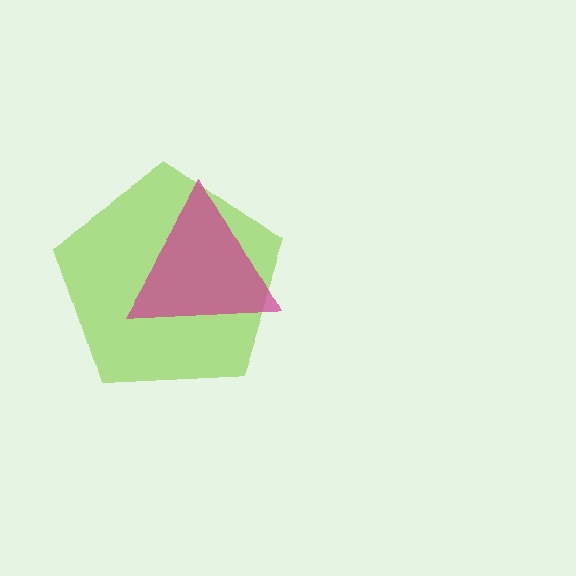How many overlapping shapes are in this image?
There are 2 overlapping shapes in the image.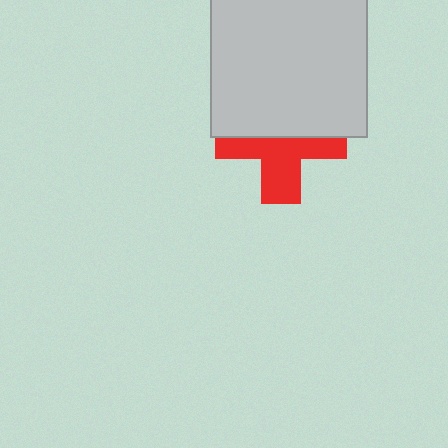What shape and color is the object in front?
The object in front is a light gray square.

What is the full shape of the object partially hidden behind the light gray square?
The partially hidden object is a red cross.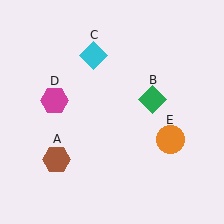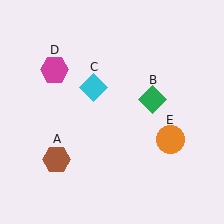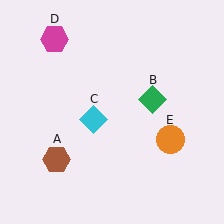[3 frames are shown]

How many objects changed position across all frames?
2 objects changed position: cyan diamond (object C), magenta hexagon (object D).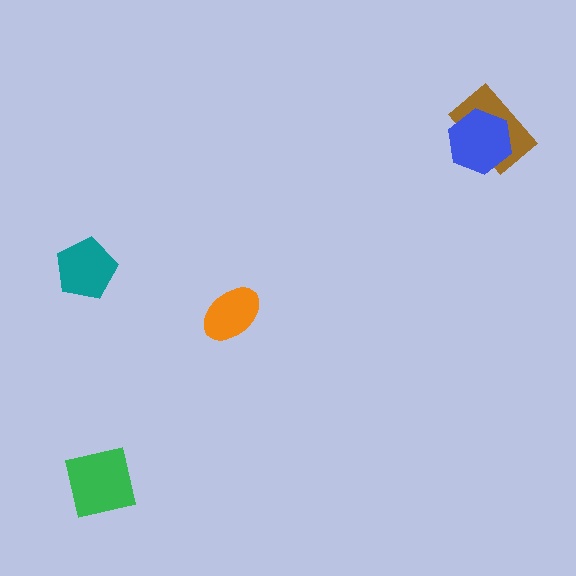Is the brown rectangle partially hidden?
Yes, it is partially covered by another shape.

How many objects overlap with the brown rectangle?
1 object overlaps with the brown rectangle.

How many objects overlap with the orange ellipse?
0 objects overlap with the orange ellipse.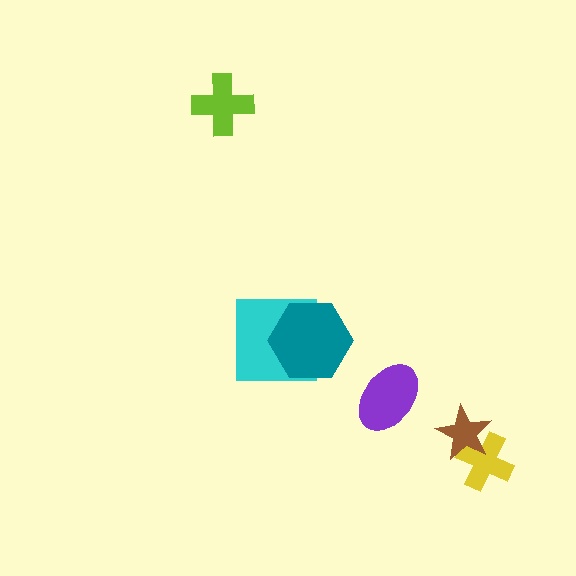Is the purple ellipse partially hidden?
No, no other shape covers it.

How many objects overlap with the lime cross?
0 objects overlap with the lime cross.